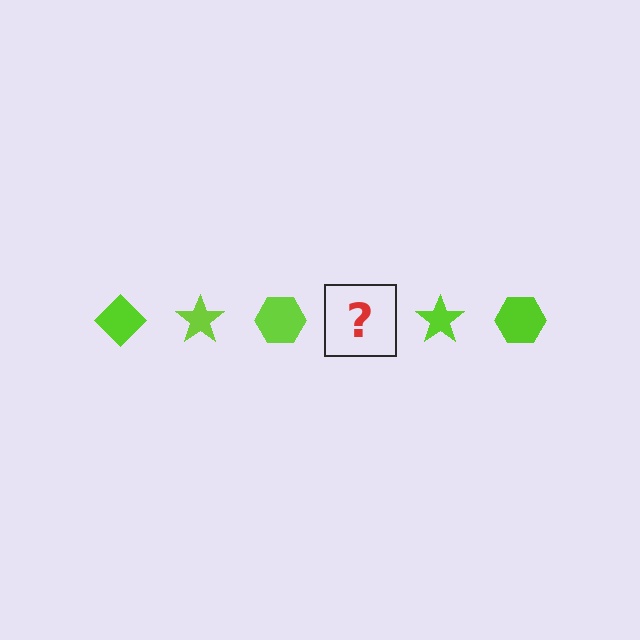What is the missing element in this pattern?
The missing element is a lime diamond.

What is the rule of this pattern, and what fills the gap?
The rule is that the pattern cycles through diamond, star, hexagon shapes in lime. The gap should be filled with a lime diamond.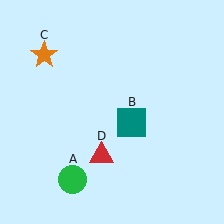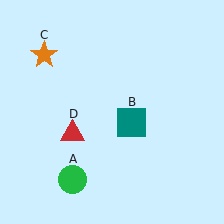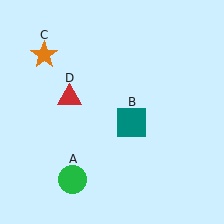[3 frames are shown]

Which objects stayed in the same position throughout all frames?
Green circle (object A) and teal square (object B) and orange star (object C) remained stationary.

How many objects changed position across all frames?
1 object changed position: red triangle (object D).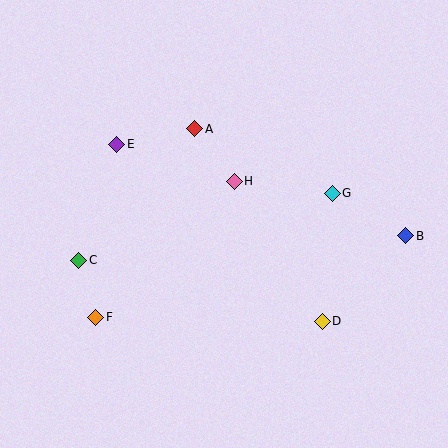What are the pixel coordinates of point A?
Point A is at (195, 129).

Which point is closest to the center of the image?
Point H at (234, 181) is closest to the center.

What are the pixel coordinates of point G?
Point G is at (332, 193).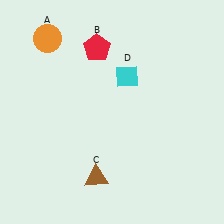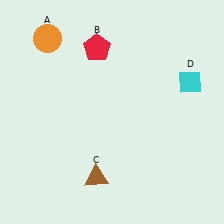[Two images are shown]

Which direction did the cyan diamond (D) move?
The cyan diamond (D) moved right.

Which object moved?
The cyan diamond (D) moved right.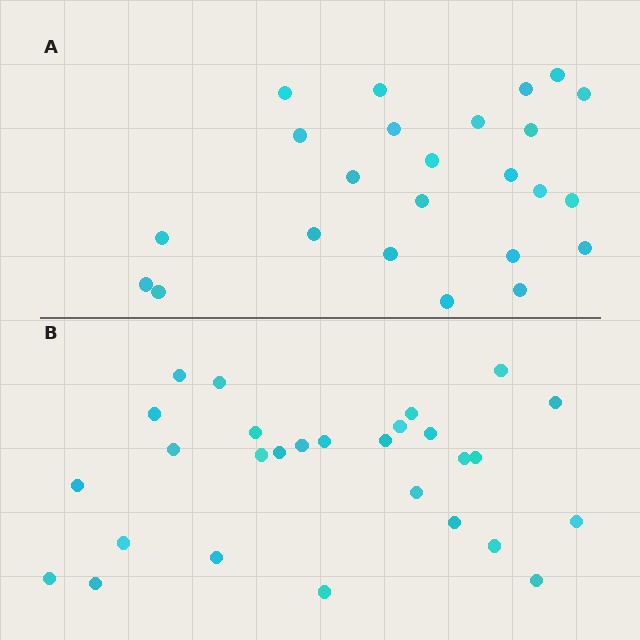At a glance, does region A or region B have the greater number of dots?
Region B (the bottom region) has more dots.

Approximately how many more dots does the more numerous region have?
Region B has about 4 more dots than region A.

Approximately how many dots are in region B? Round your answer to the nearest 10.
About 30 dots. (The exact count is 28, which rounds to 30.)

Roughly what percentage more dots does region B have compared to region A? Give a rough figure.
About 15% more.